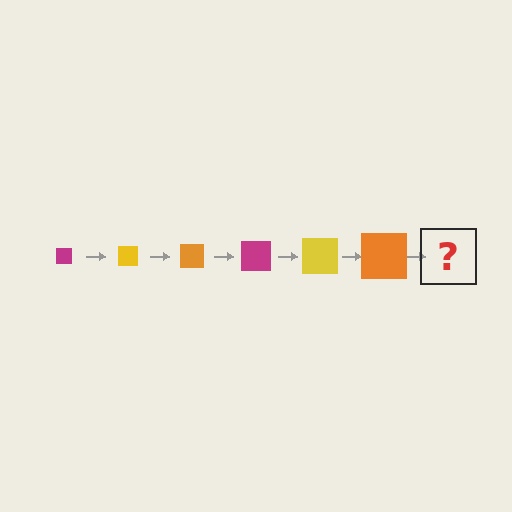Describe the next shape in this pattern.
It should be a magenta square, larger than the previous one.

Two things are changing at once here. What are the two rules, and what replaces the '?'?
The two rules are that the square grows larger each step and the color cycles through magenta, yellow, and orange. The '?' should be a magenta square, larger than the previous one.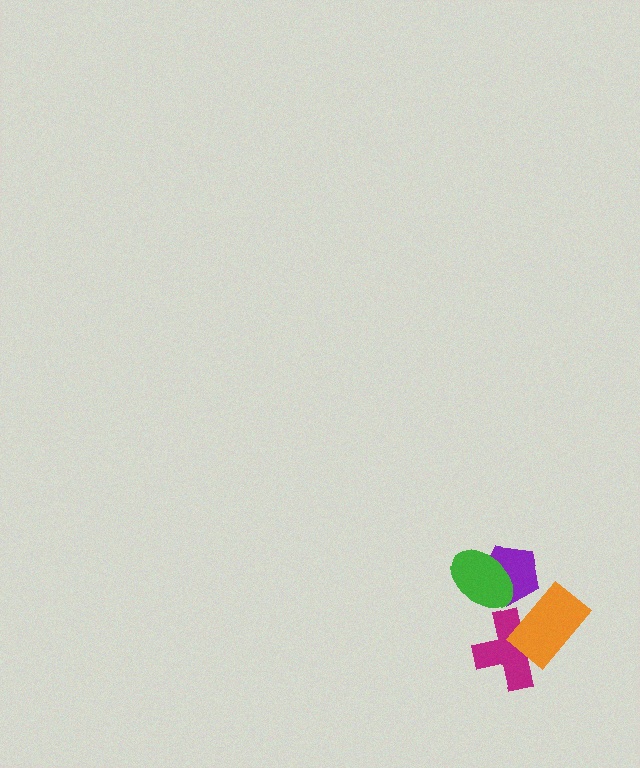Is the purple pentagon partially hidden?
Yes, it is partially covered by another shape.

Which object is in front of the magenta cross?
The orange rectangle is in front of the magenta cross.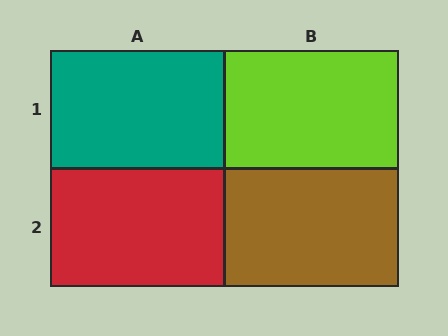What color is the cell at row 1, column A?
Teal.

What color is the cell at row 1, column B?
Lime.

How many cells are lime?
1 cell is lime.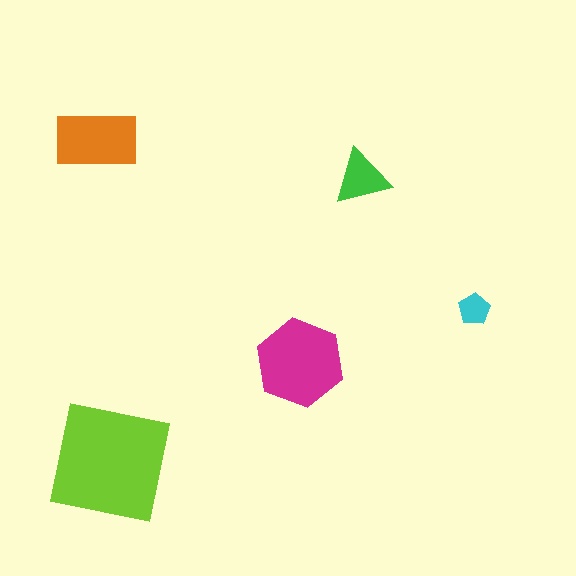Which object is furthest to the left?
The orange rectangle is leftmost.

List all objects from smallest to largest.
The cyan pentagon, the green triangle, the orange rectangle, the magenta hexagon, the lime square.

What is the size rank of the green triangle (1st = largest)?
4th.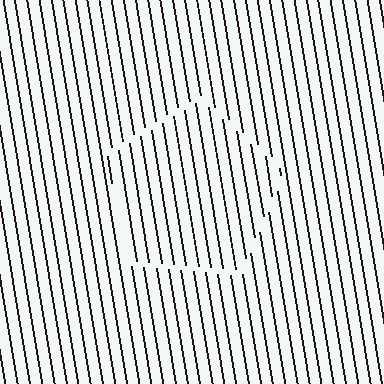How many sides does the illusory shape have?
5 sides — the line-ends trace a pentagon.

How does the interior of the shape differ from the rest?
The interior of the shape contains the same grating, shifted by half a period — the contour is defined by the phase discontinuity where line-ends from the inner and outer gratings abut.